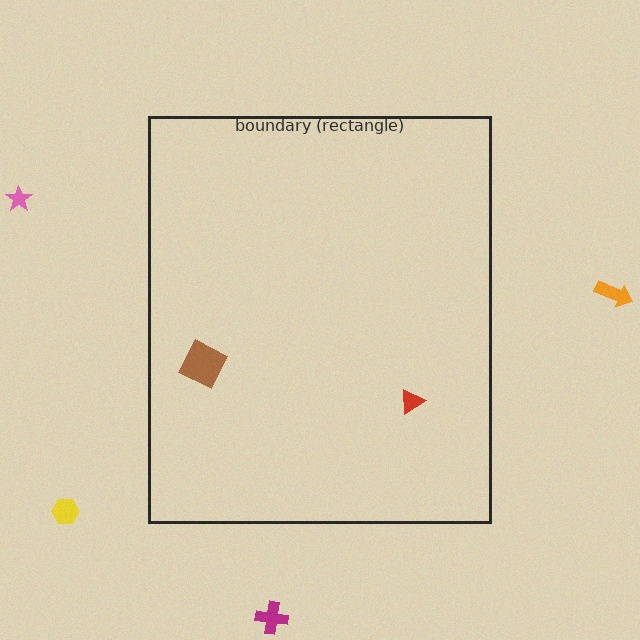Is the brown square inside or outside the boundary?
Inside.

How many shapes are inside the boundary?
2 inside, 4 outside.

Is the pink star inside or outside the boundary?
Outside.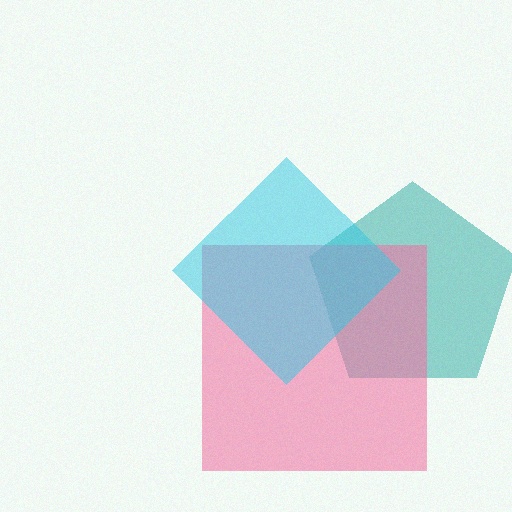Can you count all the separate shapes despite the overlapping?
Yes, there are 3 separate shapes.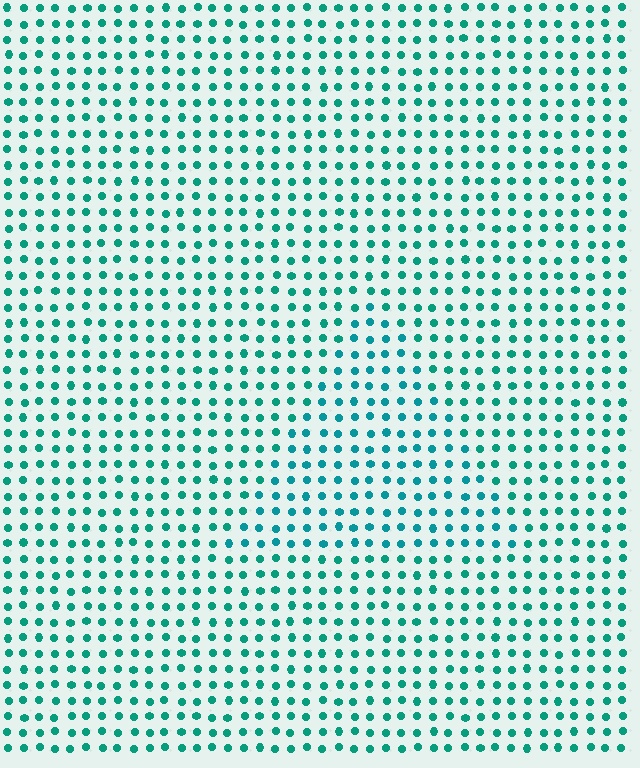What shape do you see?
I see a triangle.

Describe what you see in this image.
The image is filled with small teal elements in a uniform arrangement. A triangle-shaped region is visible where the elements are tinted to a slightly different hue, forming a subtle color boundary.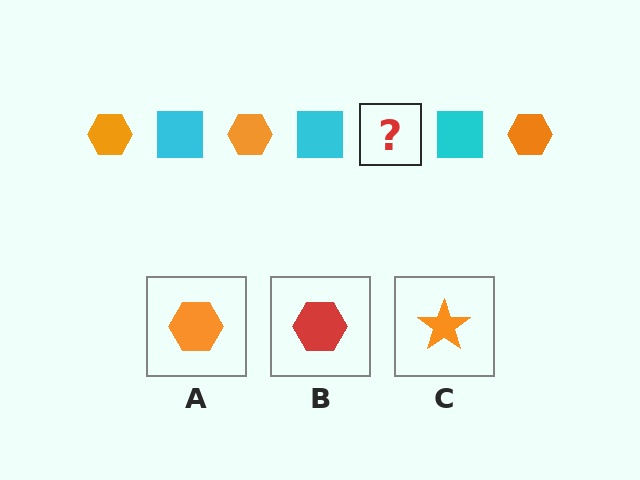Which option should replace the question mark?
Option A.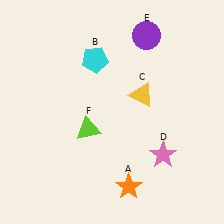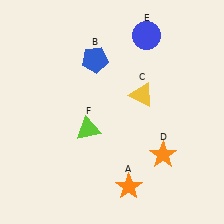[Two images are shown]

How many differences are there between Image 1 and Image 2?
There are 3 differences between the two images.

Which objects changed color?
B changed from cyan to blue. D changed from pink to orange. E changed from purple to blue.